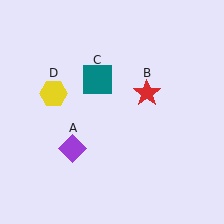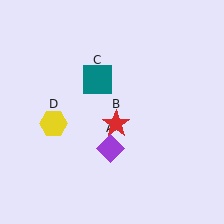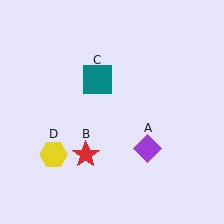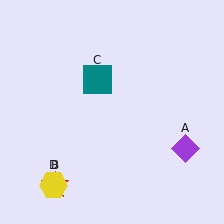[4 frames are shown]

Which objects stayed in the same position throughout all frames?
Teal square (object C) remained stationary.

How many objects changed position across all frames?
3 objects changed position: purple diamond (object A), red star (object B), yellow hexagon (object D).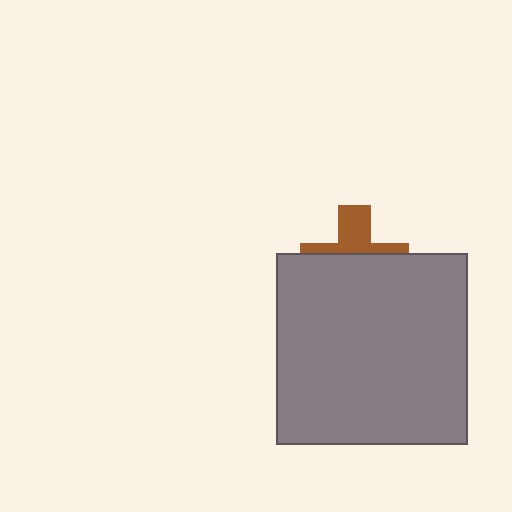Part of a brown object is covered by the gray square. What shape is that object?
It is a cross.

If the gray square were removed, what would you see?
You would see the complete brown cross.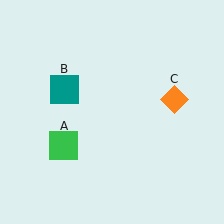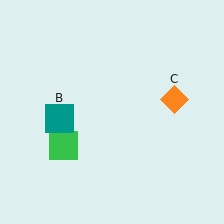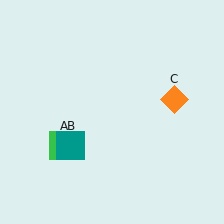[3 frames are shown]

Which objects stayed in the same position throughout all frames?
Green square (object A) and orange diamond (object C) remained stationary.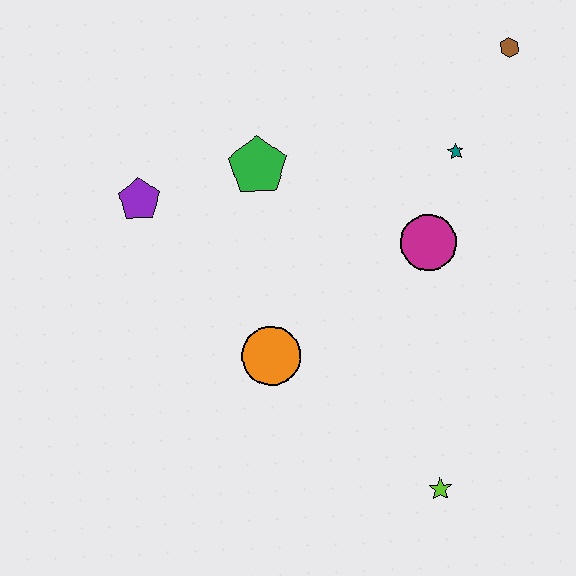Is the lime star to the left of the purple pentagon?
No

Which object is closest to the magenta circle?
The teal star is closest to the magenta circle.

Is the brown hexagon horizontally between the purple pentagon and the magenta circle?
No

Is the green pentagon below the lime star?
No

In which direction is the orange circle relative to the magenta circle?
The orange circle is to the left of the magenta circle.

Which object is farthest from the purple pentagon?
The lime star is farthest from the purple pentagon.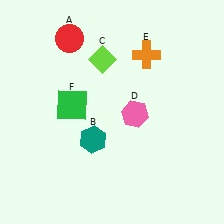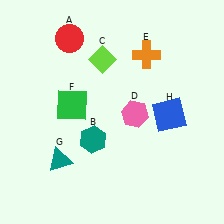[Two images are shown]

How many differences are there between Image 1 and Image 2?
There are 2 differences between the two images.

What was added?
A teal triangle (G), a blue square (H) were added in Image 2.